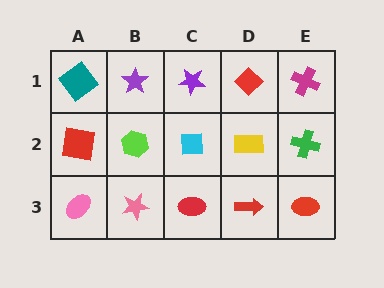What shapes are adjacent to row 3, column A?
A red square (row 2, column A), a pink star (row 3, column B).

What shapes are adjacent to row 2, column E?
A magenta cross (row 1, column E), a red ellipse (row 3, column E), a yellow rectangle (row 2, column D).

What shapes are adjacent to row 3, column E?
A green cross (row 2, column E), a red arrow (row 3, column D).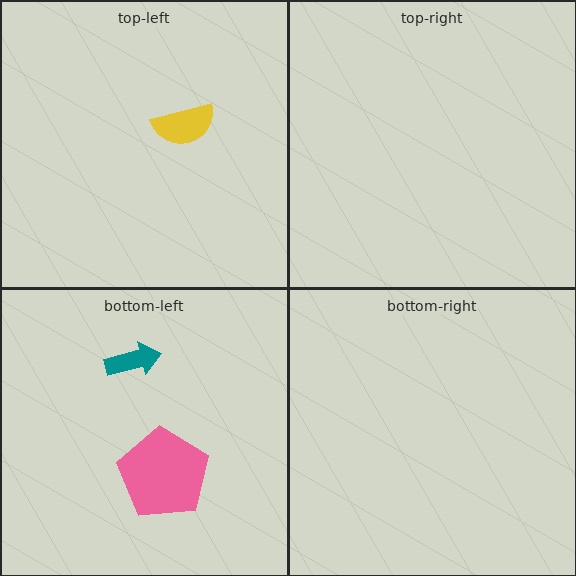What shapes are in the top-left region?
The yellow semicircle.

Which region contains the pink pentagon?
The bottom-left region.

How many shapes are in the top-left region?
1.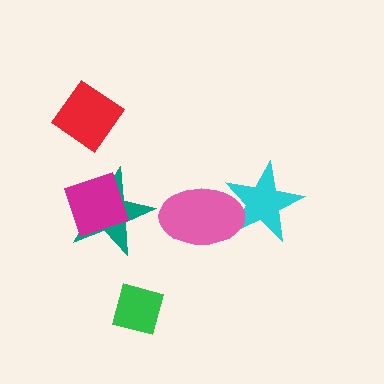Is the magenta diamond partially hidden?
No, no other shape covers it.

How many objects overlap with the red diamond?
0 objects overlap with the red diamond.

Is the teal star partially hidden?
Yes, it is partially covered by another shape.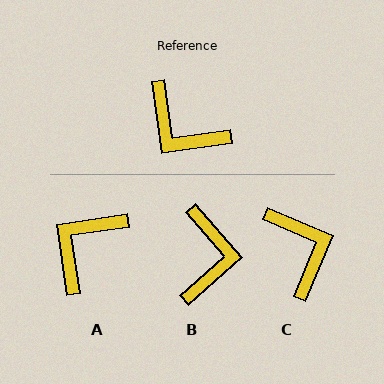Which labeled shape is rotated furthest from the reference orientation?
C, about 149 degrees away.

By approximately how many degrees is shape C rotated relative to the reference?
Approximately 149 degrees counter-clockwise.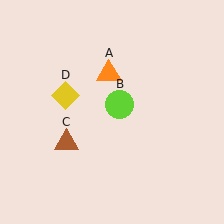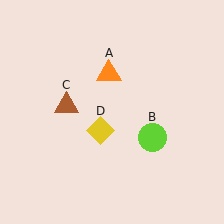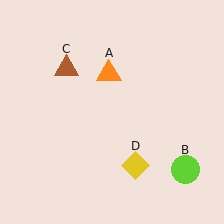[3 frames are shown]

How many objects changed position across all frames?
3 objects changed position: lime circle (object B), brown triangle (object C), yellow diamond (object D).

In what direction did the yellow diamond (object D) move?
The yellow diamond (object D) moved down and to the right.